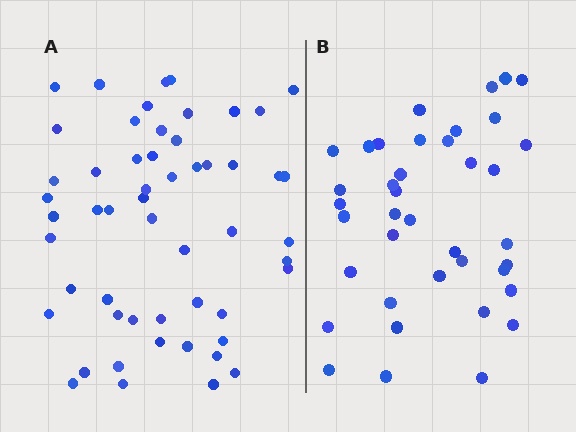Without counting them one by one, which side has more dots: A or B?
Region A (the left region) has more dots.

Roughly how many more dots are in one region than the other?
Region A has approximately 15 more dots than region B.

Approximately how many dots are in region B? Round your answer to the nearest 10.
About 40 dots. (The exact count is 39, which rounds to 40.)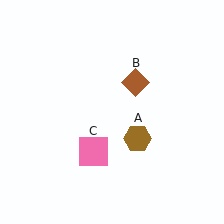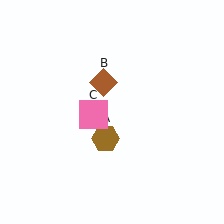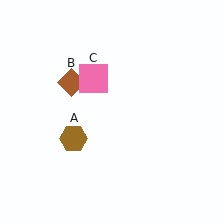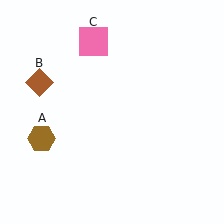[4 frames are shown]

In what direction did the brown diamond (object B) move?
The brown diamond (object B) moved left.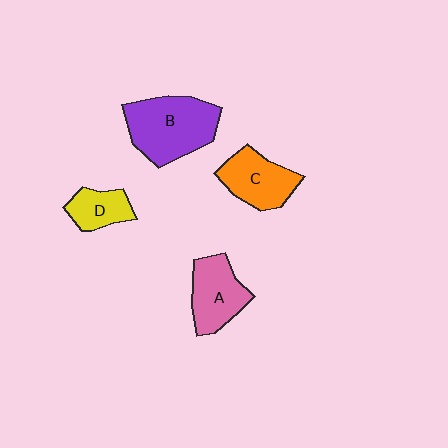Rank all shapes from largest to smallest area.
From largest to smallest: B (purple), A (pink), C (orange), D (yellow).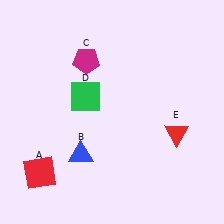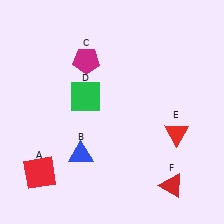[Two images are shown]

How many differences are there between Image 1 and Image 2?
There is 1 difference between the two images.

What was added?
A red triangle (F) was added in Image 2.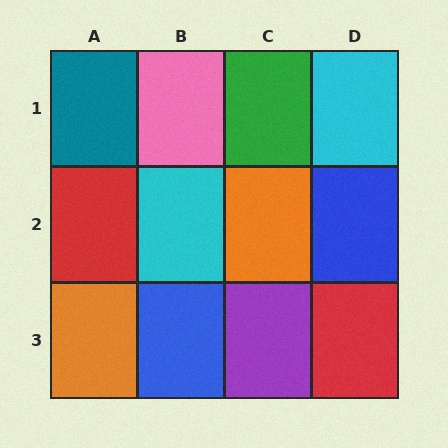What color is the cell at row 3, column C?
Purple.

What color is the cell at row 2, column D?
Blue.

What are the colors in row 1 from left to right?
Teal, pink, green, cyan.